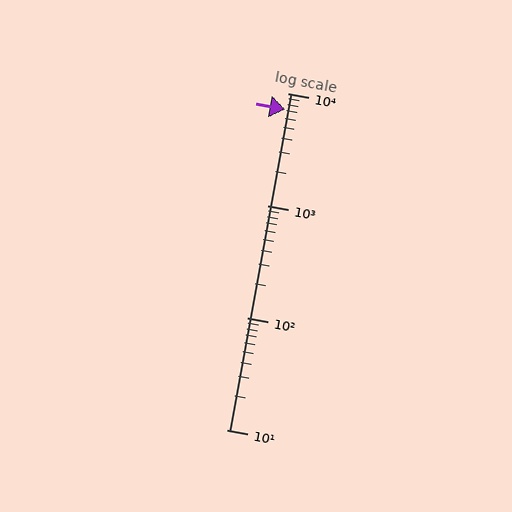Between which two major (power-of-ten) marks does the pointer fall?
The pointer is between 1000 and 10000.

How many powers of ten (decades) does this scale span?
The scale spans 3 decades, from 10 to 10000.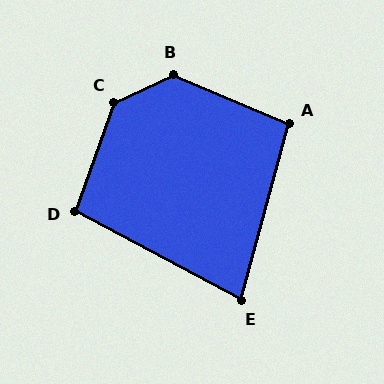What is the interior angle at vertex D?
Approximately 98 degrees (obtuse).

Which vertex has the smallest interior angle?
E, at approximately 77 degrees.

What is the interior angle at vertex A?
Approximately 98 degrees (obtuse).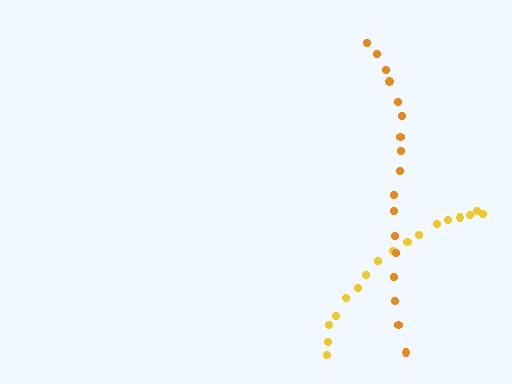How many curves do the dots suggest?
There are 2 distinct paths.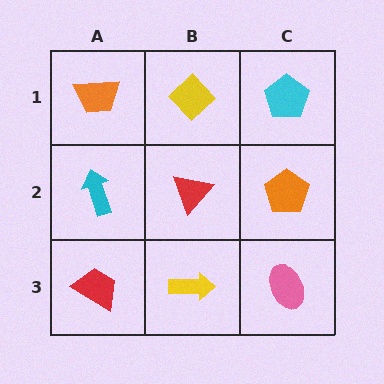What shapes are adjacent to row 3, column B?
A red triangle (row 2, column B), a red trapezoid (row 3, column A), a pink ellipse (row 3, column C).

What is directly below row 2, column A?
A red trapezoid.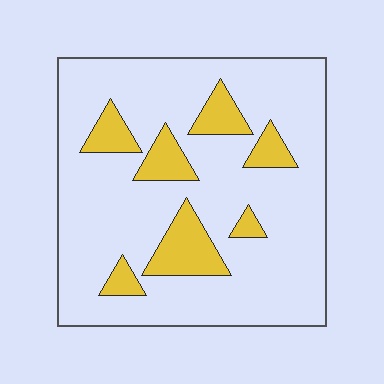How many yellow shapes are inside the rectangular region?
7.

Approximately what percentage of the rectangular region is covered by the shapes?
Approximately 15%.